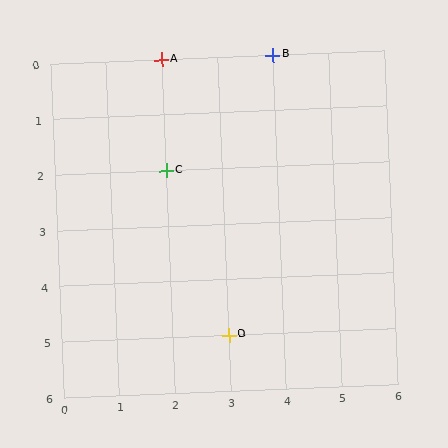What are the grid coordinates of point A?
Point A is at grid coordinates (2, 0).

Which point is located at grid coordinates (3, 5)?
Point D is at (3, 5).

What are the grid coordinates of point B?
Point B is at grid coordinates (4, 0).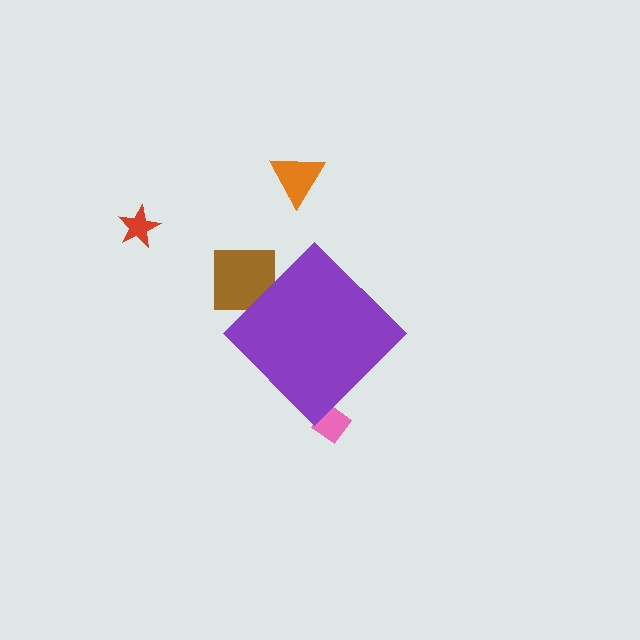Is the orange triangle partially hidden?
No, the orange triangle is fully visible.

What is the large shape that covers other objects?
A purple diamond.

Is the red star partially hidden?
No, the red star is fully visible.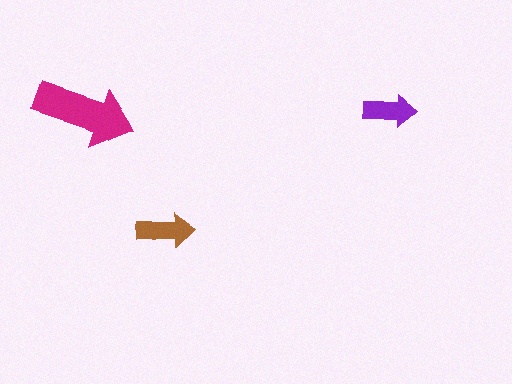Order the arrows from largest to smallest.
the magenta one, the brown one, the purple one.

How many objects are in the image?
There are 3 objects in the image.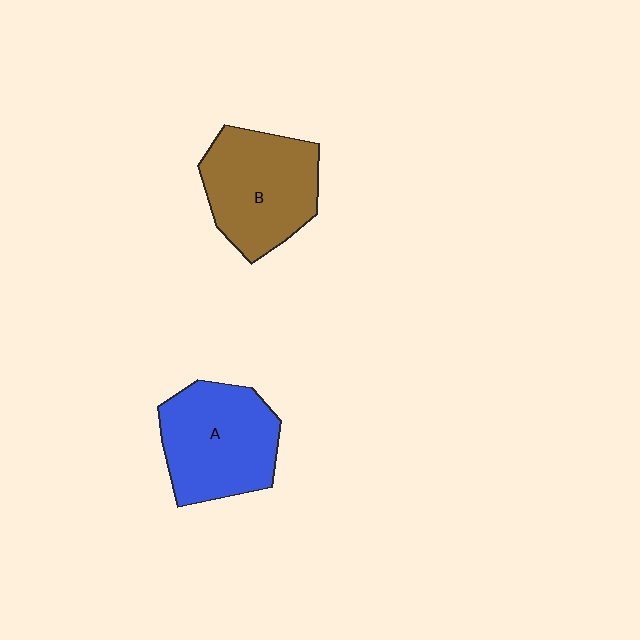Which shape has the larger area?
Shape A (blue).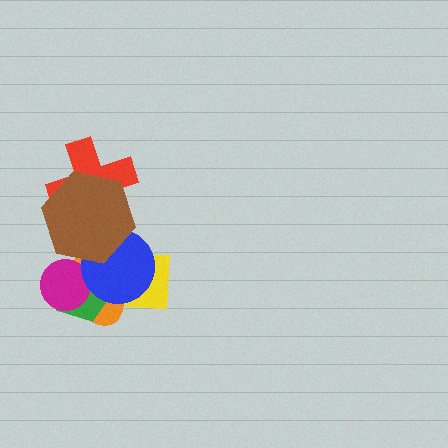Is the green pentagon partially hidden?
Yes, it is partially covered by another shape.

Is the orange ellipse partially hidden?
Yes, it is partially covered by another shape.